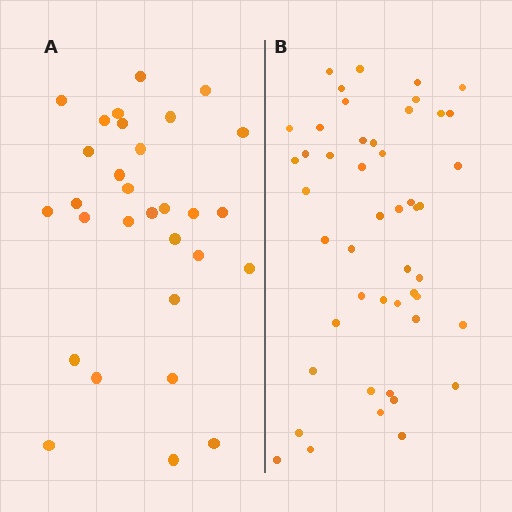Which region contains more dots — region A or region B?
Region B (the right region) has more dots.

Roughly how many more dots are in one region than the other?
Region B has approximately 20 more dots than region A.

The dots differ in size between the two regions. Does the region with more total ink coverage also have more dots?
No. Region A has more total ink coverage because its dots are larger, but region B actually contains more individual dots. Total area can be misleading — the number of items is what matters here.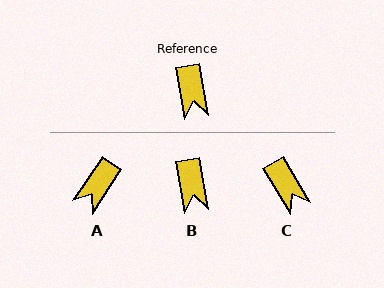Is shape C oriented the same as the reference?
No, it is off by about 21 degrees.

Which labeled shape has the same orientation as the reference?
B.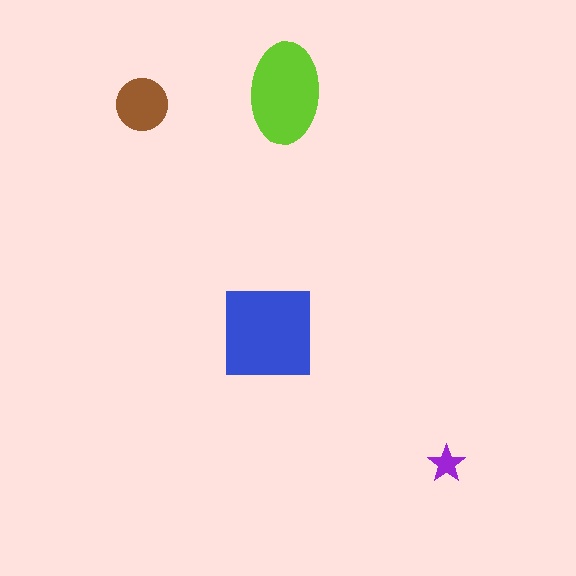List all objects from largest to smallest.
The blue square, the lime ellipse, the brown circle, the purple star.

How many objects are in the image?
There are 4 objects in the image.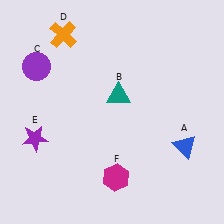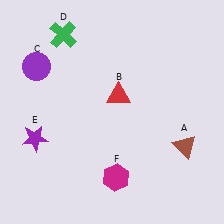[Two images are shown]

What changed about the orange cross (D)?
In Image 1, D is orange. In Image 2, it changed to green.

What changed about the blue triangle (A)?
In Image 1, A is blue. In Image 2, it changed to brown.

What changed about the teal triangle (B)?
In Image 1, B is teal. In Image 2, it changed to red.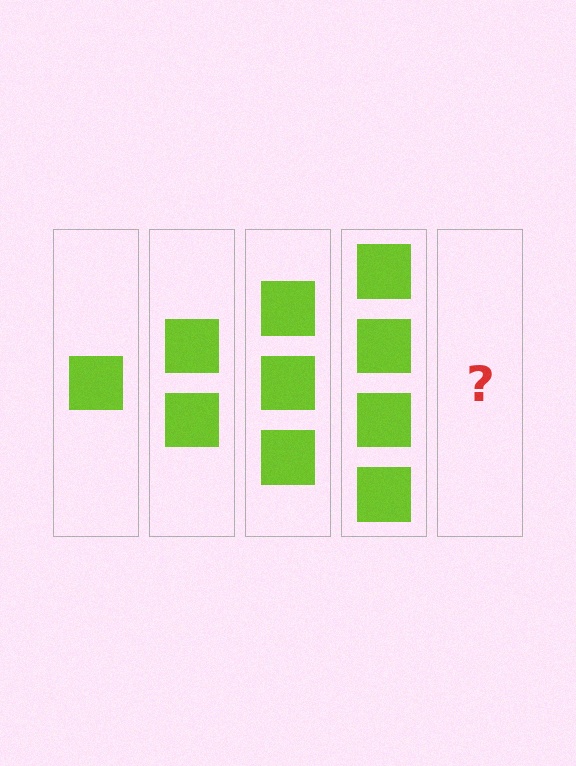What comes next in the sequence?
The next element should be 5 squares.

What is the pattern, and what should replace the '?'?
The pattern is that each step adds one more square. The '?' should be 5 squares.